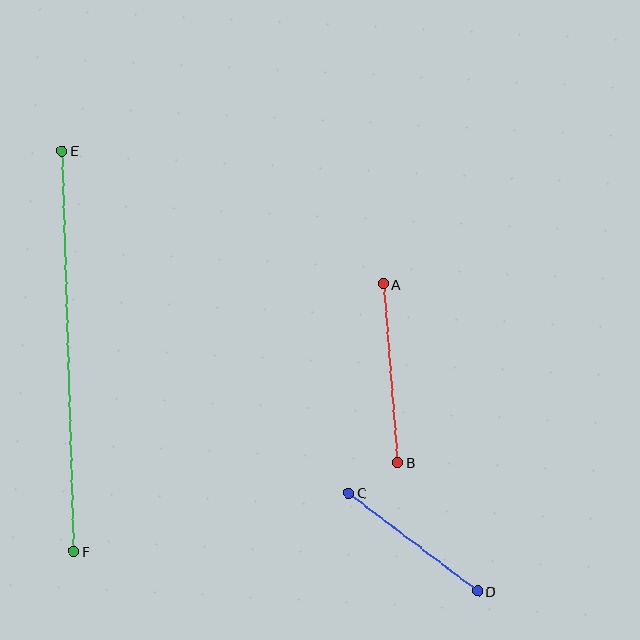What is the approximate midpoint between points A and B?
The midpoint is at approximately (390, 373) pixels.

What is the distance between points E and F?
The distance is approximately 401 pixels.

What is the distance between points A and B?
The distance is approximately 179 pixels.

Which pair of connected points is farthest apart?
Points E and F are farthest apart.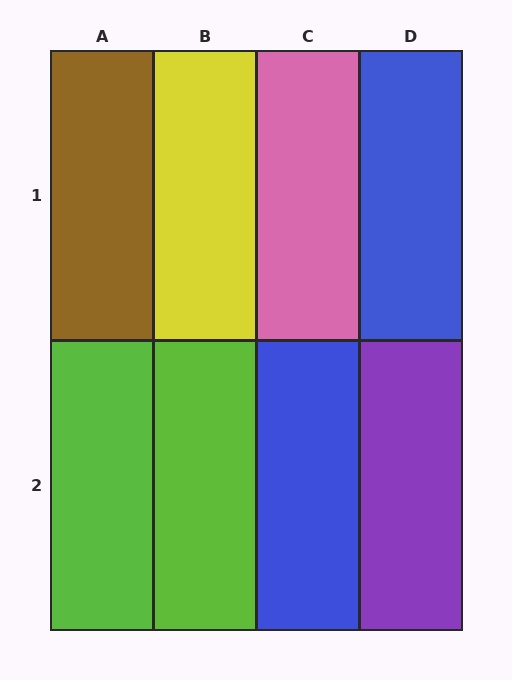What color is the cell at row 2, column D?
Purple.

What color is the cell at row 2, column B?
Lime.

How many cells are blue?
2 cells are blue.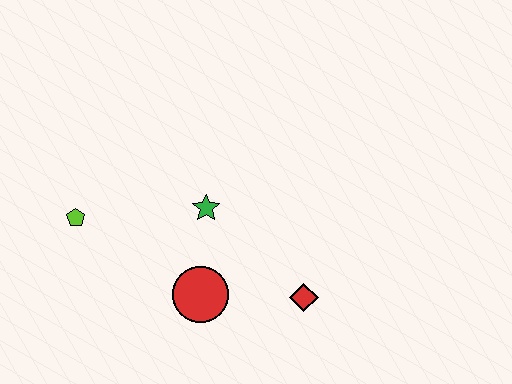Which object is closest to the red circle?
The green star is closest to the red circle.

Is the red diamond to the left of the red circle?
No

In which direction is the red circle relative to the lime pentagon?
The red circle is to the right of the lime pentagon.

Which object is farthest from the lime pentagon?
The red diamond is farthest from the lime pentagon.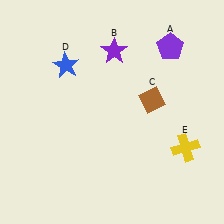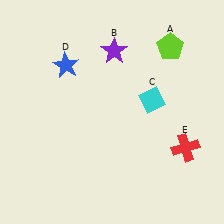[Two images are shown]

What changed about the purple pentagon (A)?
In Image 1, A is purple. In Image 2, it changed to lime.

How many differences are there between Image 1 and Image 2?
There are 3 differences between the two images.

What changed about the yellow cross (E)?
In Image 1, E is yellow. In Image 2, it changed to red.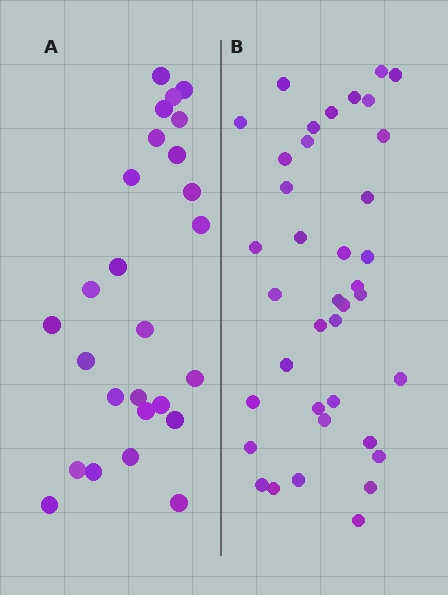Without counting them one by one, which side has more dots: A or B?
Region B (the right region) has more dots.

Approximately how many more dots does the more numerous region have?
Region B has roughly 12 or so more dots than region A.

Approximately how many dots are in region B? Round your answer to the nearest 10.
About 40 dots. (The exact count is 38, which rounds to 40.)